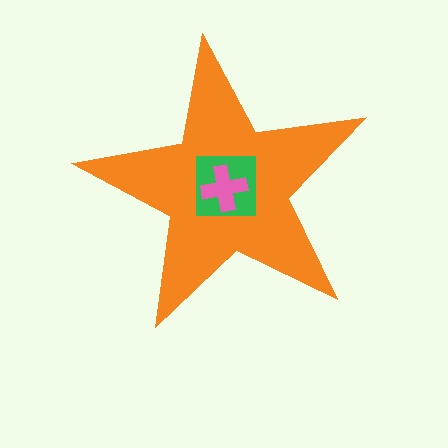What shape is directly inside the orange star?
The green square.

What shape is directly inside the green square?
The pink cross.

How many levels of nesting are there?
3.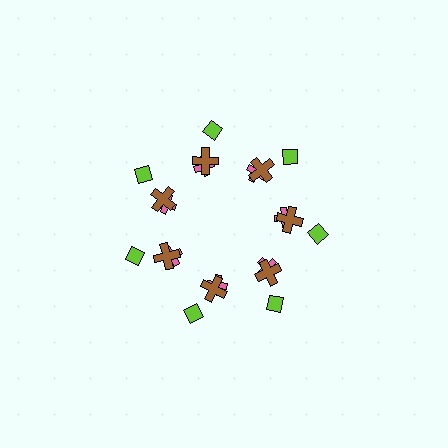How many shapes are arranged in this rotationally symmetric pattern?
There are 21 shapes, arranged in 7 groups of 3.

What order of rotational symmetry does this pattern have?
This pattern has 7-fold rotational symmetry.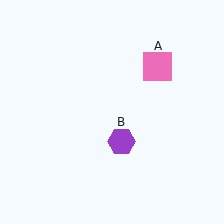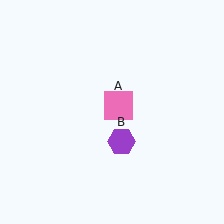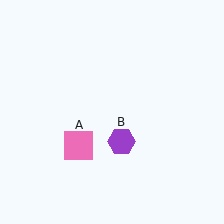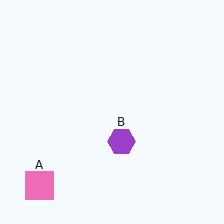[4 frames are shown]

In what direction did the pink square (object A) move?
The pink square (object A) moved down and to the left.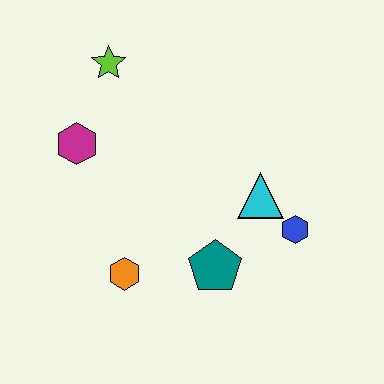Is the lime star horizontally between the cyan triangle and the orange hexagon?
No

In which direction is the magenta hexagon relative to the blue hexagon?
The magenta hexagon is to the left of the blue hexagon.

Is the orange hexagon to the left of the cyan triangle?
Yes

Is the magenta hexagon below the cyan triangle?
No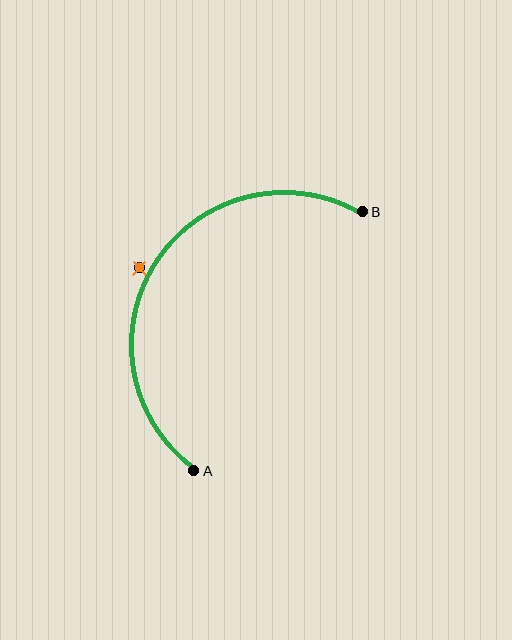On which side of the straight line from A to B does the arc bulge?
The arc bulges to the left of the straight line connecting A and B.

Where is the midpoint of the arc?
The arc midpoint is the point on the curve farthest from the straight line joining A and B. It sits to the left of that line.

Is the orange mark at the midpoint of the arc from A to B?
No — the orange mark does not lie on the arc at all. It sits slightly outside the curve.